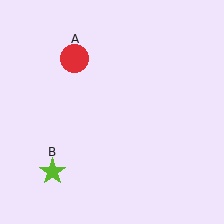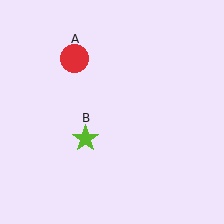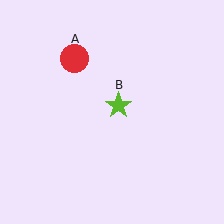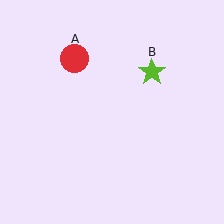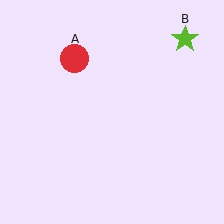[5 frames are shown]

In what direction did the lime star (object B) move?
The lime star (object B) moved up and to the right.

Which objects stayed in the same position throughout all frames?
Red circle (object A) remained stationary.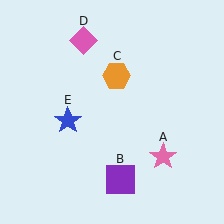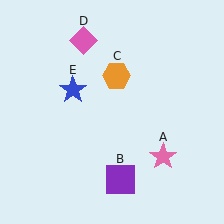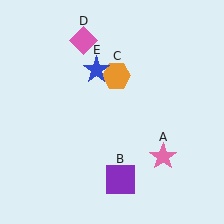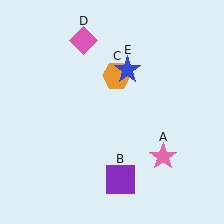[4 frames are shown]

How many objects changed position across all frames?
1 object changed position: blue star (object E).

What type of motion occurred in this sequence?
The blue star (object E) rotated clockwise around the center of the scene.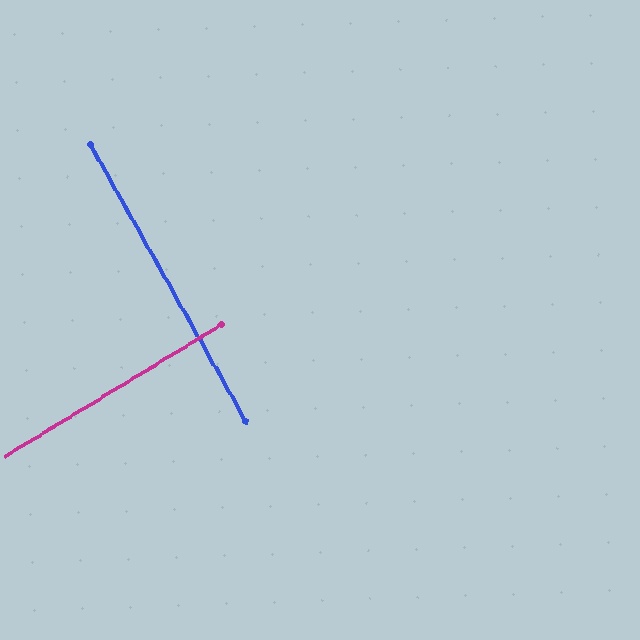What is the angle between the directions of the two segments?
Approximately 88 degrees.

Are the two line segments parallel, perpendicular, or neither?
Perpendicular — they meet at approximately 88°.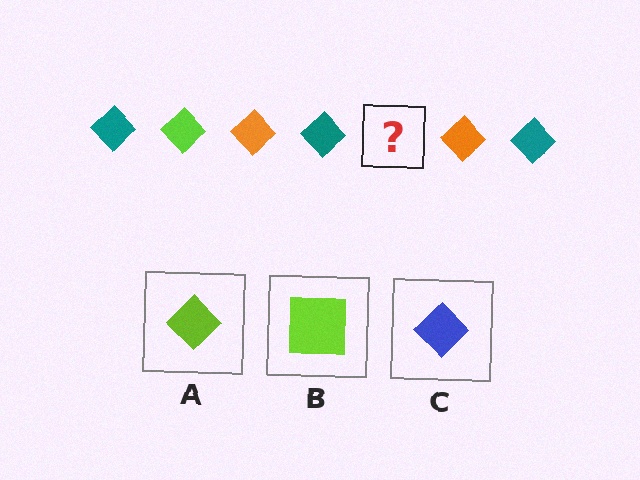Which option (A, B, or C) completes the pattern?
A.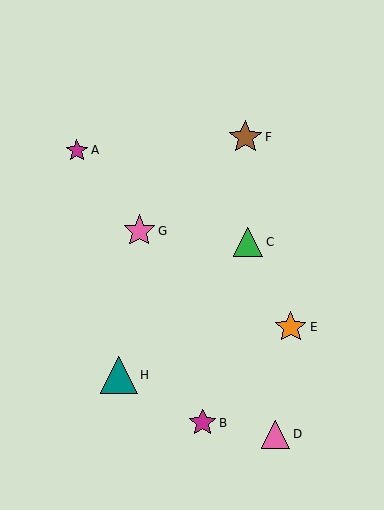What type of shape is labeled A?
Shape A is a magenta star.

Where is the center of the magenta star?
The center of the magenta star is at (77, 150).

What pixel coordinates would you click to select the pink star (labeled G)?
Click at (139, 231) to select the pink star G.